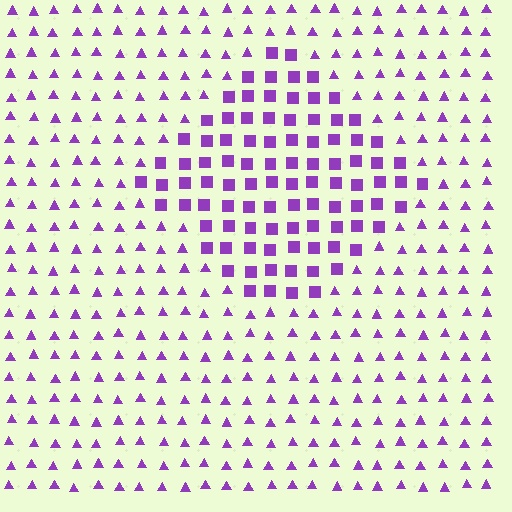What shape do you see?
I see a diamond.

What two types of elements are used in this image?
The image uses squares inside the diamond region and triangles outside it.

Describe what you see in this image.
The image is filled with small purple elements arranged in a uniform grid. A diamond-shaped region contains squares, while the surrounding area contains triangles. The boundary is defined purely by the change in element shape.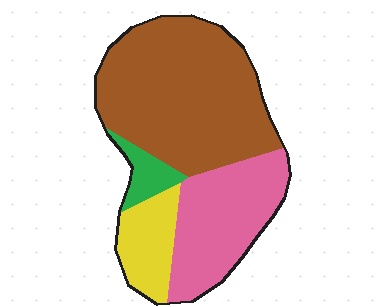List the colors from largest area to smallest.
From largest to smallest: brown, pink, yellow, green.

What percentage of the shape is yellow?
Yellow covers 13% of the shape.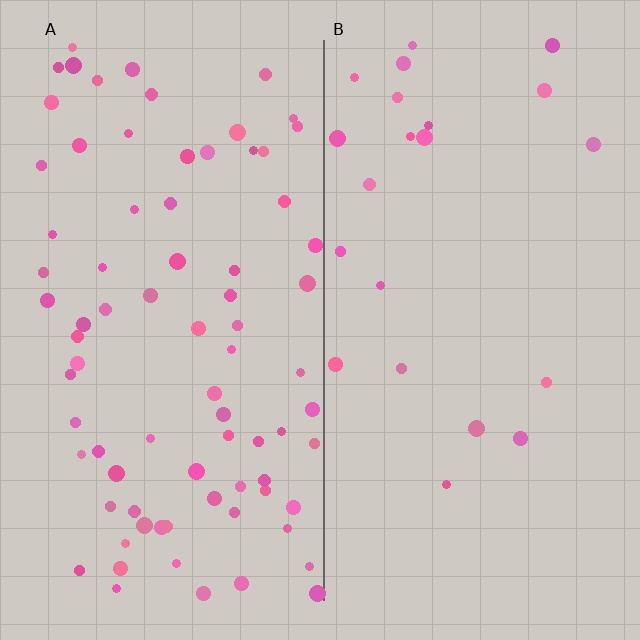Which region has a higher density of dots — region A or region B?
A (the left).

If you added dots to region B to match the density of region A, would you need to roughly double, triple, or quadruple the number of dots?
Approximately quadruple.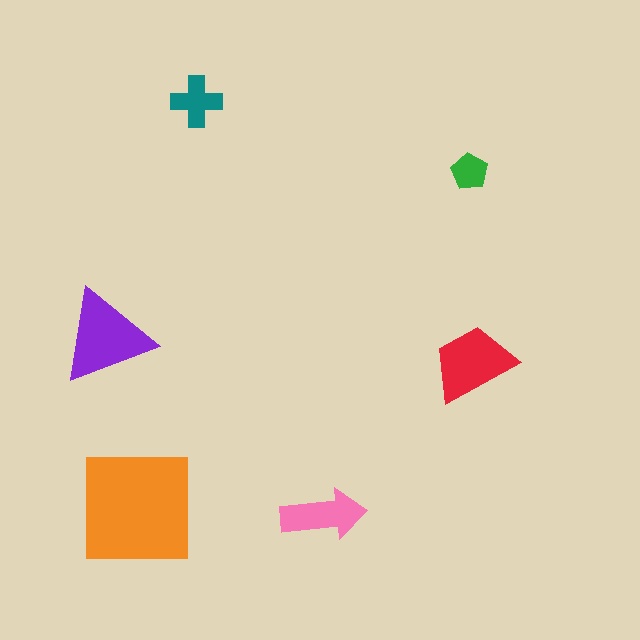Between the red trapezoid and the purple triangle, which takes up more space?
The purple triangle.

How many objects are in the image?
There are 6 objects in the image.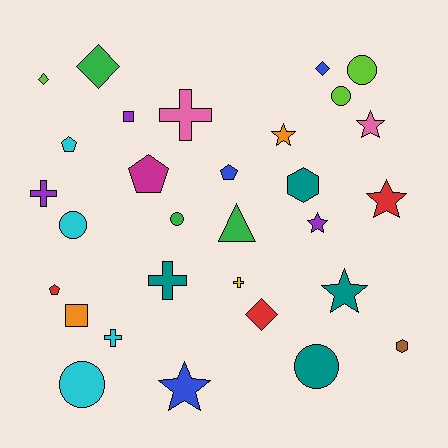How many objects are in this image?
There are 30 objects.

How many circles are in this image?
There are 6 circles.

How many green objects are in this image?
There are 3 green objects.